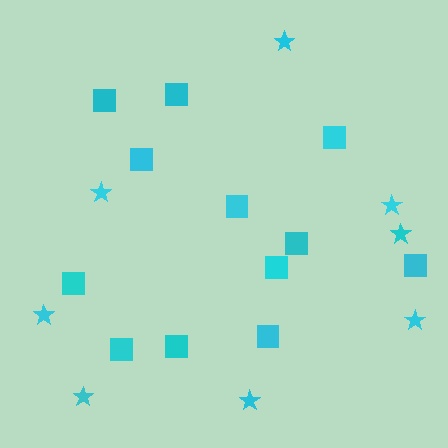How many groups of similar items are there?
There are 2 groups: one group of stars (8) and one group of squares (12).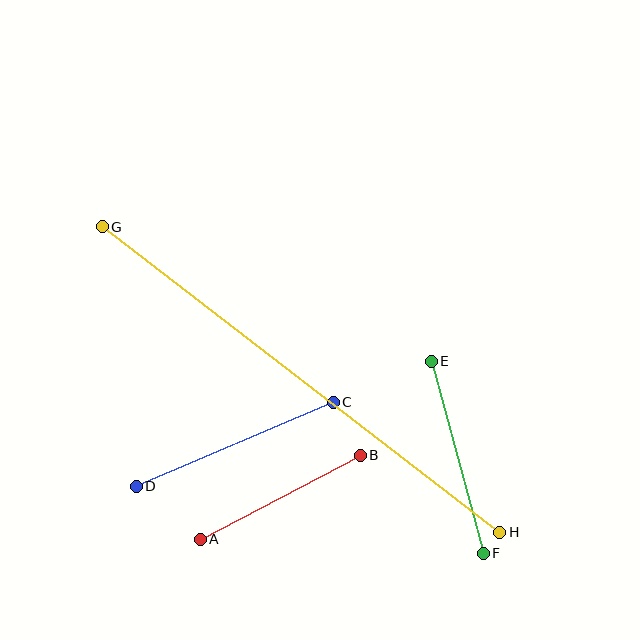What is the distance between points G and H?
The distance is approximately 501 pixels.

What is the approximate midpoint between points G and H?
The midpoint is at approximately (301, 379) pixels.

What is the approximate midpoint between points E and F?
The midpoint is at approximately (457, 457) pixels.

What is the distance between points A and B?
The distance is approximately 180 pixels.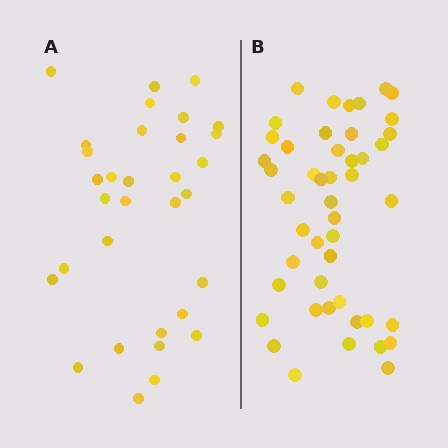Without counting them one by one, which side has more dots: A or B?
Region B (the right region) has more dots.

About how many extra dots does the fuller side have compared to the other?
Region B has approximately 15 more dots than region A.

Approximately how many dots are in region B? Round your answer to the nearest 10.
About 50 dots. (The exact count is 47, which rounds to 50.)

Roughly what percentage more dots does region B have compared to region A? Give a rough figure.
About 45% more.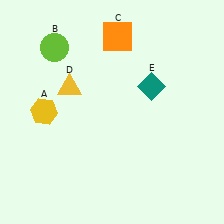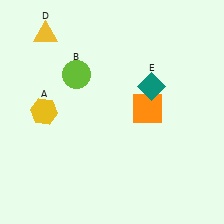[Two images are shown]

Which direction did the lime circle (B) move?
The lime circle (B) moved down.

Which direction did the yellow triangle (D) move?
The yellow triangle (D) moved up.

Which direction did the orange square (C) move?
The orange square (C) moved down.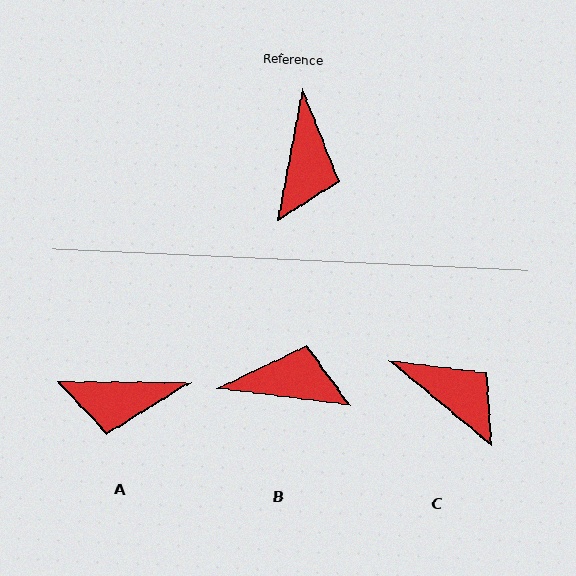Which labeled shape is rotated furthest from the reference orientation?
B, about 94 degrees away.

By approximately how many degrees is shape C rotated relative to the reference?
Approximately 61 degrees counter-clockwise.